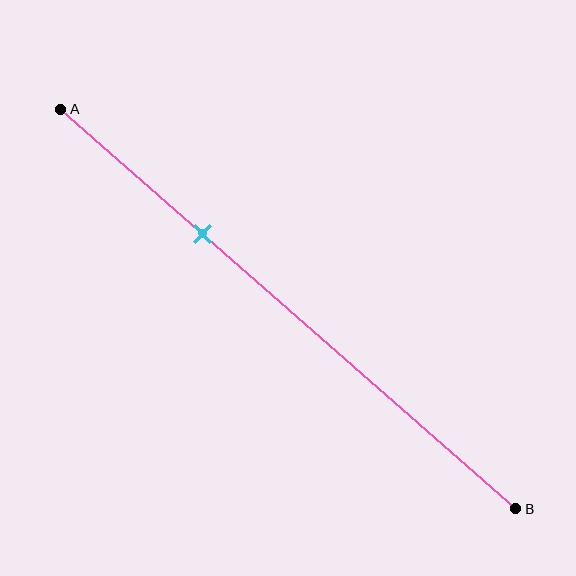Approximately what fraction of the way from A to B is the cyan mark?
The cyan mark is approximately 30% of the way from A to B.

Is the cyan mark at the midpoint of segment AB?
No, the mark is at about 30% from A, not at the 50% midpoint.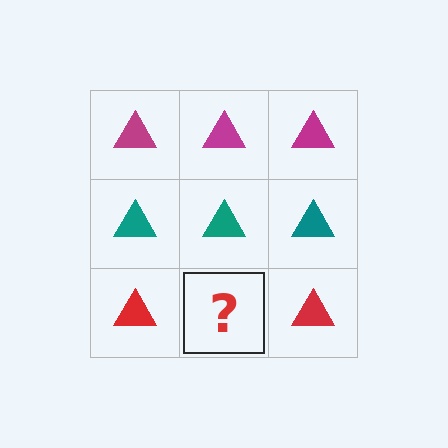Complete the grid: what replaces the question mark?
The question mark should be replaced with a red triangle.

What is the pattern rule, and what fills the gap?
The rule is that each row has a consistent color. The gap should be filled with a red triangle.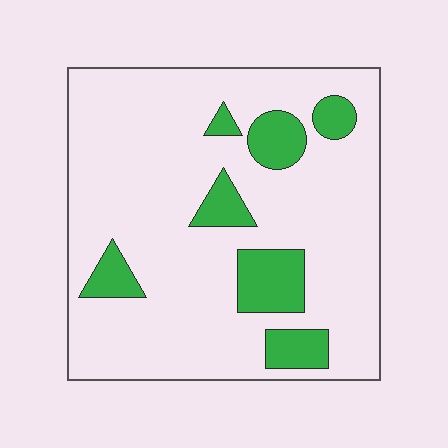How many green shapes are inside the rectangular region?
7.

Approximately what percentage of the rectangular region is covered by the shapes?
Approximately 15%.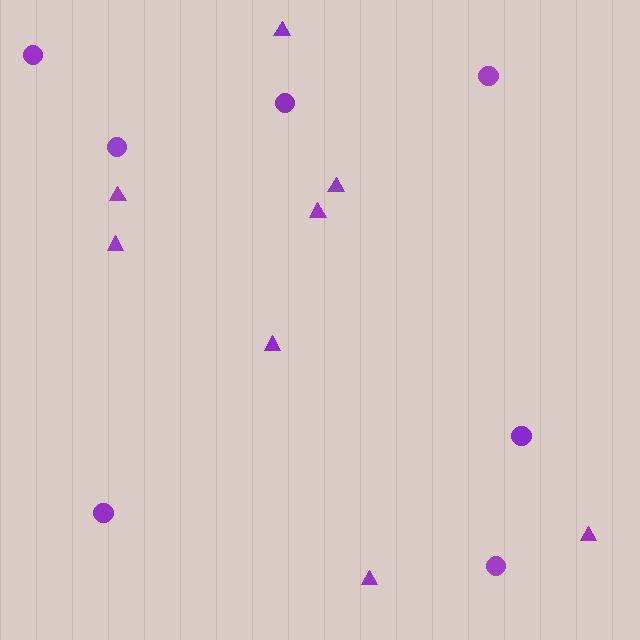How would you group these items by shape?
There are 2 groups: one group of circles (7) and one group of triangles (8).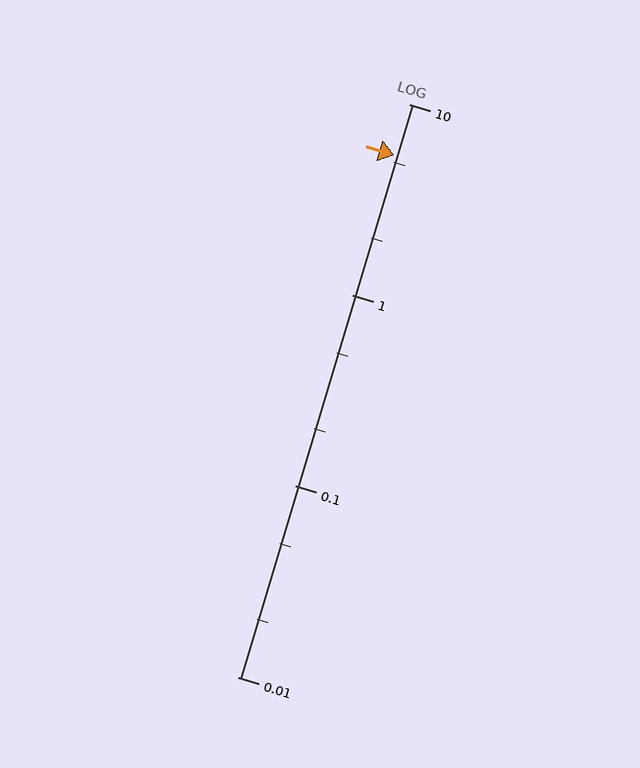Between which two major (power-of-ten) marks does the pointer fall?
The pointer is between 1 and 10.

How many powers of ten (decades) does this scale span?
The scale spans 3 decades, from 0.01 to 10.